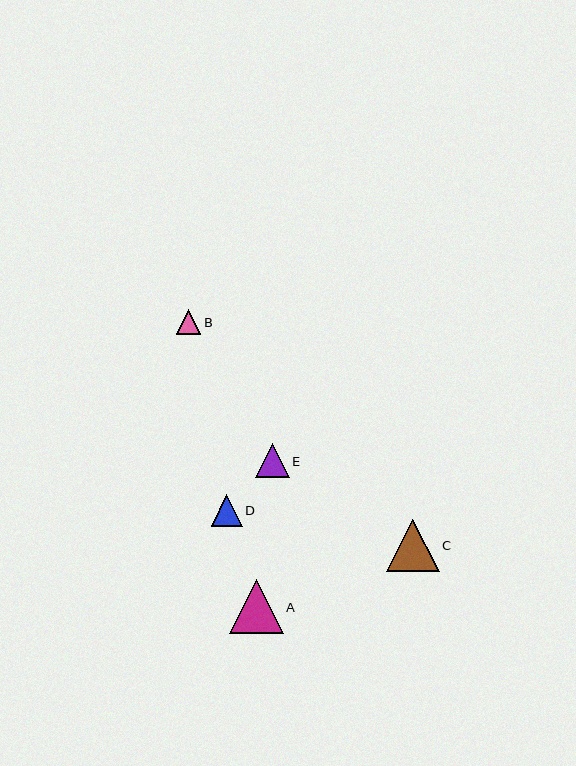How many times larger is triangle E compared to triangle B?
Triangle E is approximately 1.4 times the size of triangle B.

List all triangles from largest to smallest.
From largest to smallest: A, C, E, D, B.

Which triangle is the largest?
Triangle A is the largest with a size of approximately 54 pixels.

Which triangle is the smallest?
Triangle B is the smallest with a size of approximately 25 pixels.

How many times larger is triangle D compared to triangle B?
Triangle D is approximately 1.3 times the size of triangle B.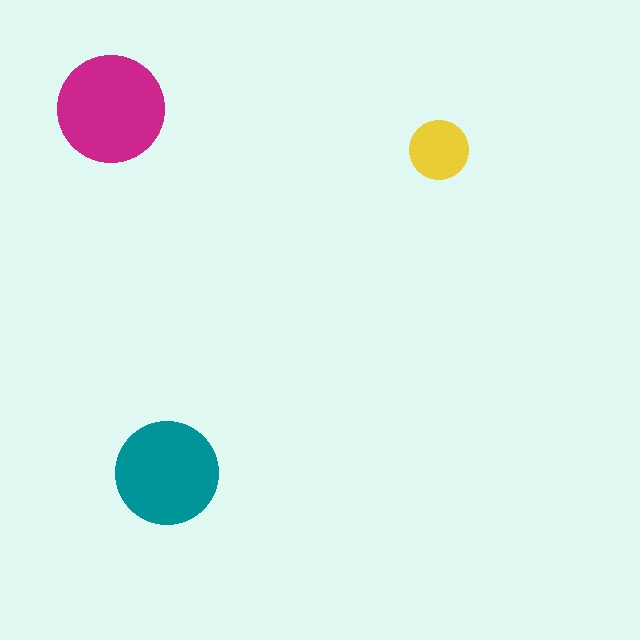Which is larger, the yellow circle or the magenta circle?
The magenta one.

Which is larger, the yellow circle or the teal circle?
The teal one.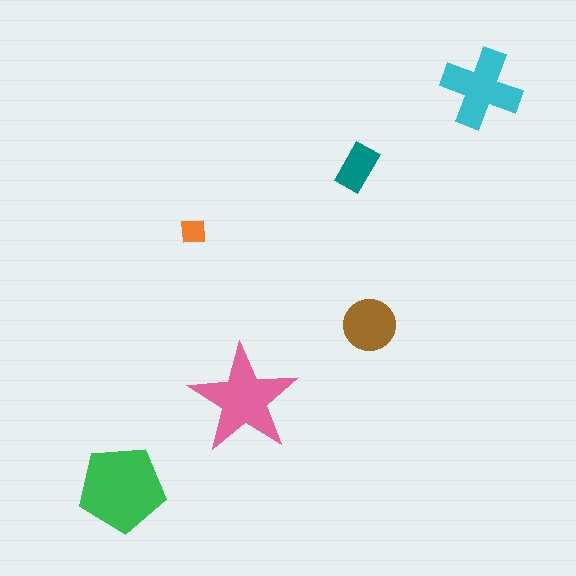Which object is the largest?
The green pentagon.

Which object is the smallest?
The orange square.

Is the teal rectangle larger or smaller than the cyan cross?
Smaller.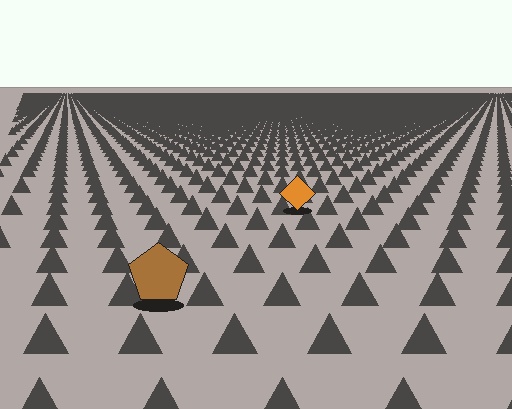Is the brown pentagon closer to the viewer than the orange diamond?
Yes. The brown pentagon is closer — you can tell from the texture gradient: the ground texture is coarser near it.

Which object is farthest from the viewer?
The orange diamond is farthest from the viewer. It appears smaller and the ground texture around it is denser.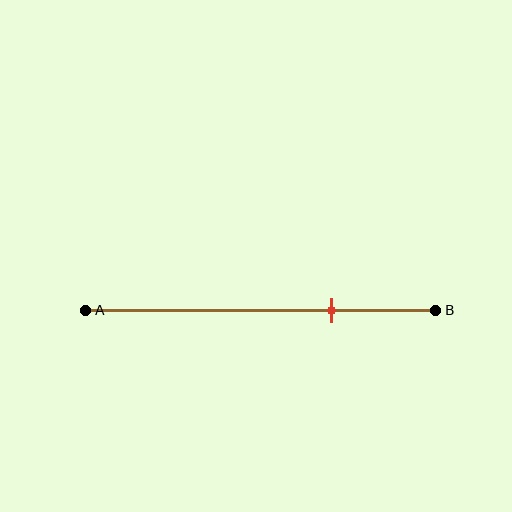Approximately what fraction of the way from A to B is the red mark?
The red mark is approximately 70% of the way from A to B.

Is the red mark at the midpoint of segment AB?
No, the mark is at about 70% from A, not at the 50% midpoint.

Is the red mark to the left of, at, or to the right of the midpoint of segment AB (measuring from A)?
The red mark is to the right of the midpoint of segment AB.